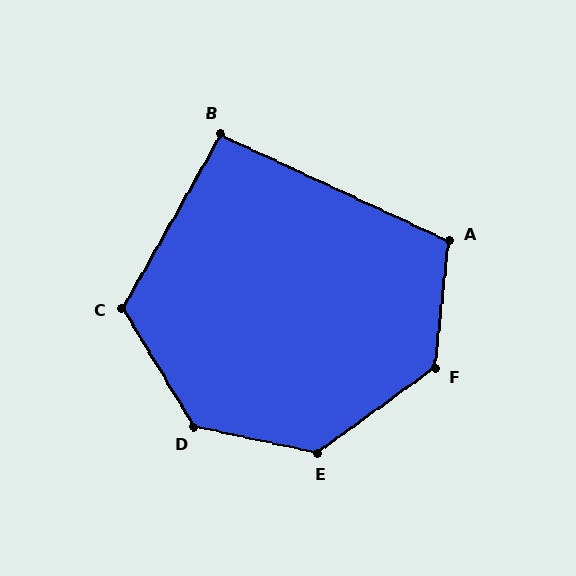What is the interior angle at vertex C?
Approximately 119 degrees (obtuse).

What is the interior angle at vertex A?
Approximately 109 degrees (obtuse).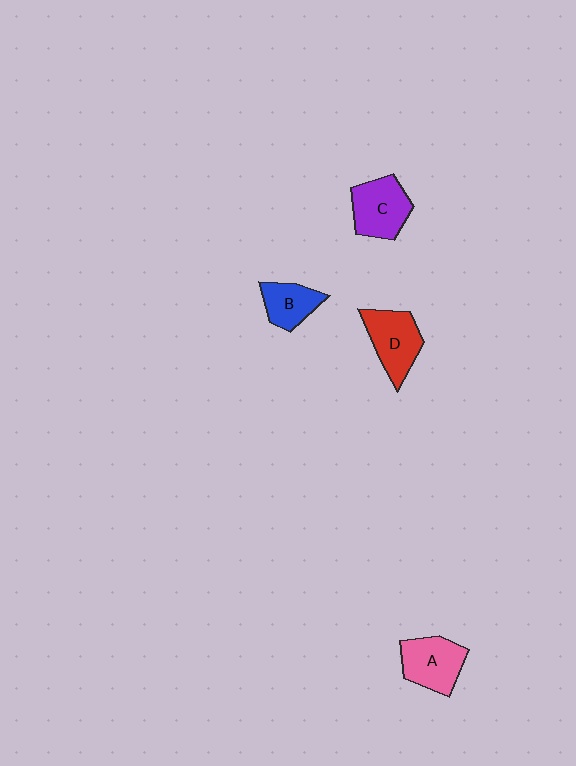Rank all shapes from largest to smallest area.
From largest to smallest: C (purple), D (red), A (pink), B (blue).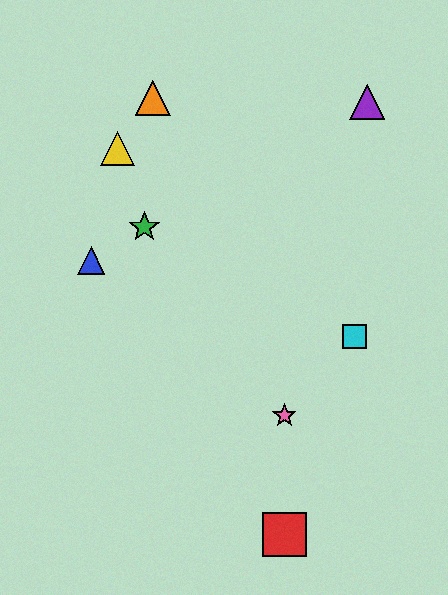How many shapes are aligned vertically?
2 shapes (the red square, the pink star) are aligned vertically.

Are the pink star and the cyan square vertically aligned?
No, the pink star is at x≈284 and the cyan square is at x≈354.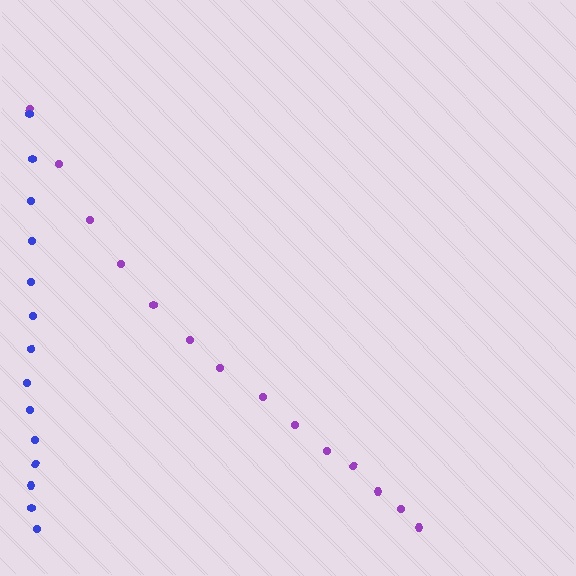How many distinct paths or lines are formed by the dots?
There are 2 distinct paths.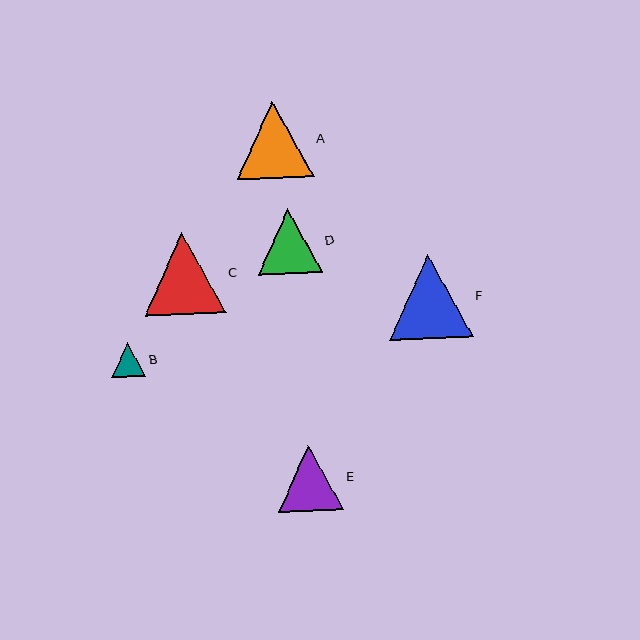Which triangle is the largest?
Triangle F is the largest with a size of approximately 84 pixels.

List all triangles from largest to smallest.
From largest to smallest: F, C, A, E, D, B.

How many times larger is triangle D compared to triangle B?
Triangle D is approximately 1.9 times the size of triangle B.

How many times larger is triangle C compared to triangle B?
Triangle C is approximately 2.4 times the size of triangle B.